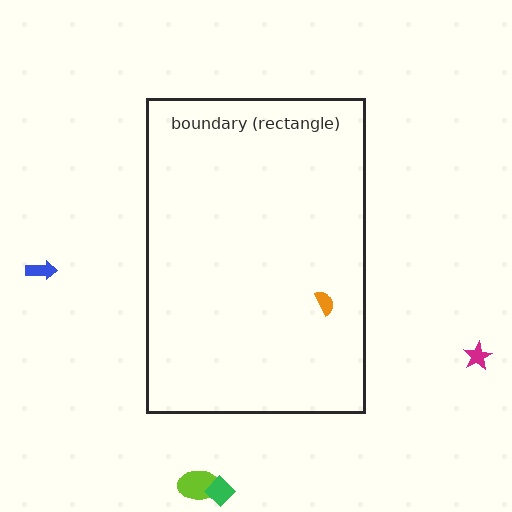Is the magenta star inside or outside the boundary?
Outside.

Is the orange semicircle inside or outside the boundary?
Inside.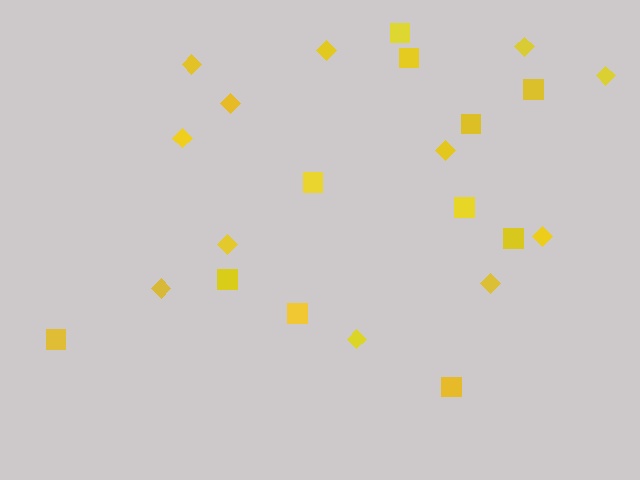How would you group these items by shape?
There are 2 groups: one group of squares (11) and one group of diamonds (12).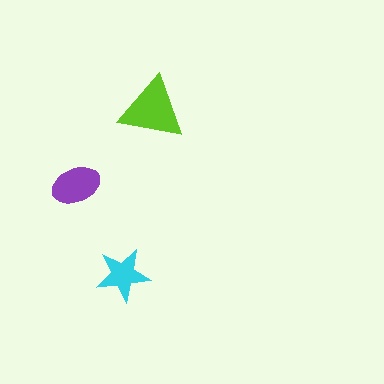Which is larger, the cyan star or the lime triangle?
The lime triangle.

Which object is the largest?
The lime triangle.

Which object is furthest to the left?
The purple ellipse is leftmost.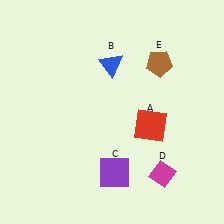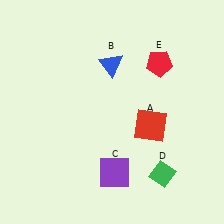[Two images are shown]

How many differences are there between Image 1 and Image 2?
There are 2 differences between the two images.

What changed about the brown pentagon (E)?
In Image 1, E is brown. In Image 2, it changed to red.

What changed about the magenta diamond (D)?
In Image 1, D is magenta. In Image 2, it changed to green.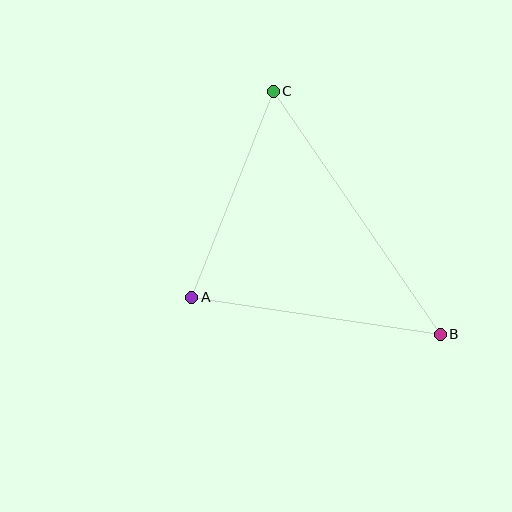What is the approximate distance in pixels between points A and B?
The distance between A and B is approximately 251 pixels.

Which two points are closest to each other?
Points A and C are closest to each other.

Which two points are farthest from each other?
Points B and C are farthest from each other.